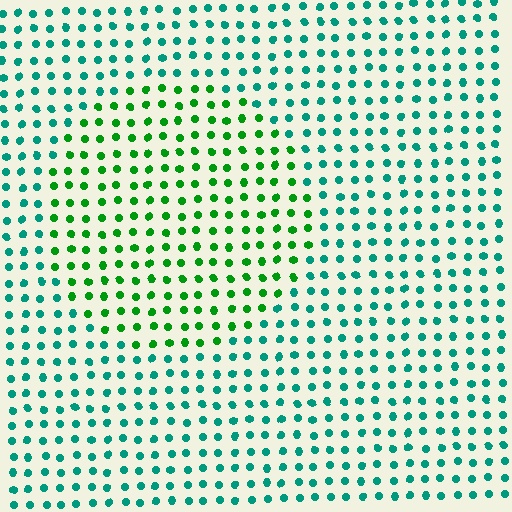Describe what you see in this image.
The image is filled with small teal elements in a uniform arrangement. A circle-shaped region is visible where the elements are tinted to a slightly different hue, forming a subtle color boundary.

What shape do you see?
I see a circle.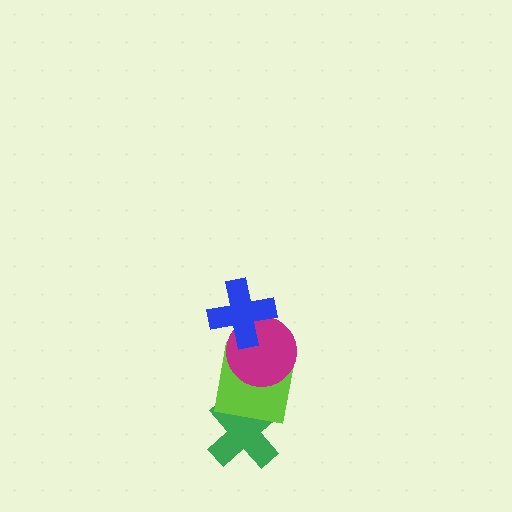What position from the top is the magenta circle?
The magenta circle is 2nd from the top.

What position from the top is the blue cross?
The blue cross is 1st from the top.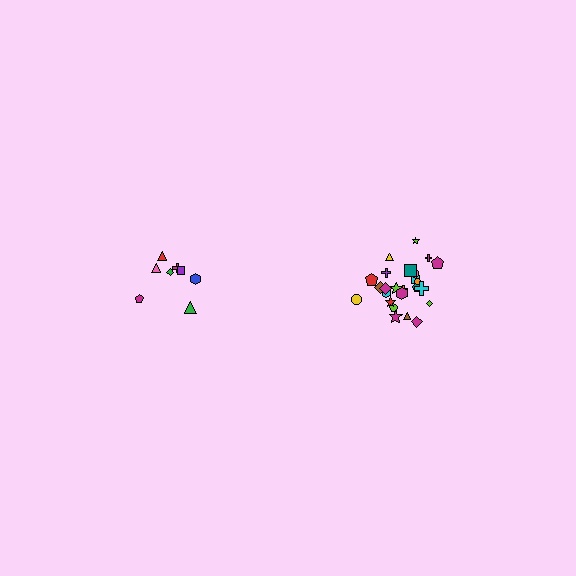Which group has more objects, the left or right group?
The right group.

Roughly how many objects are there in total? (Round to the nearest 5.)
Roughly 35 objects in total.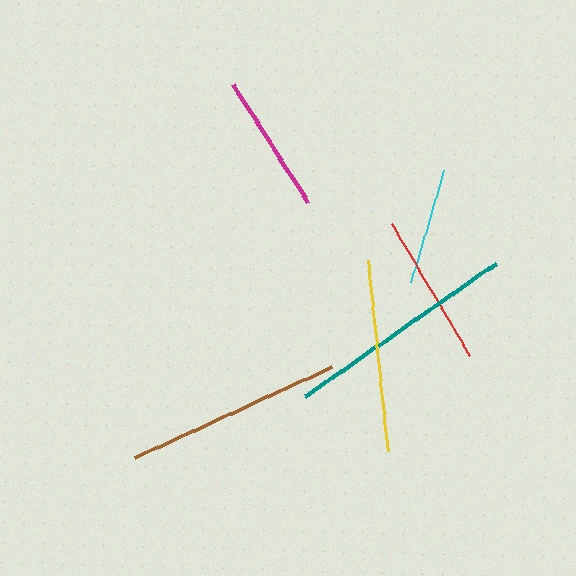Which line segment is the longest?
The teal line is the longest at approximately 233 pixels.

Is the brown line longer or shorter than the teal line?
The teal line is longer than the brown line.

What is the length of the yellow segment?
The yellow segment is approximately 191 pixels long.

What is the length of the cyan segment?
The cyan segment is approximately 117 pixels long.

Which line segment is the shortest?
The cyan line is the shortest at approximately 117 pixels.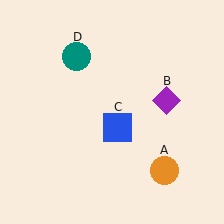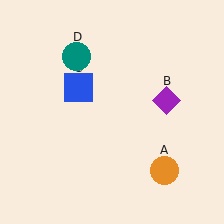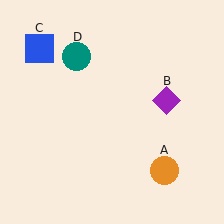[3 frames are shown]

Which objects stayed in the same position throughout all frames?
Orange circle (object A) and purple diamond (object B) and teal circle (object D) remained stationary.